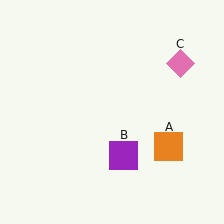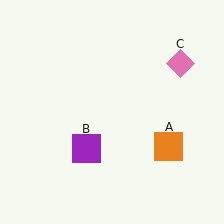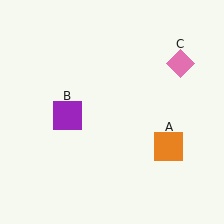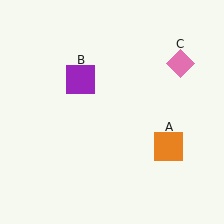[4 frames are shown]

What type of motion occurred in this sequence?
The purple square (object B) rotated clockwise around the center of the scene.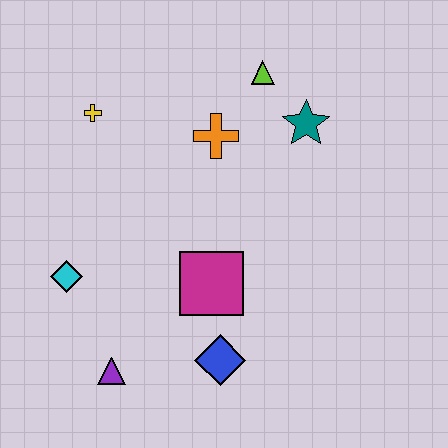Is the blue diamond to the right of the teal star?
No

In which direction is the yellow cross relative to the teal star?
The yellow cross is to the left of the teal star.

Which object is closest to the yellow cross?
The orange cross is closest to the yellow cross.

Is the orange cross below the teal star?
Yes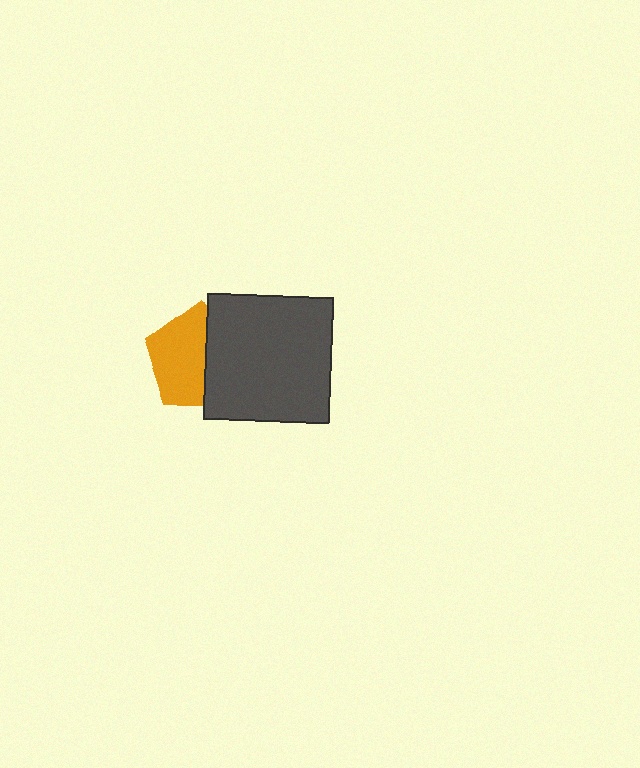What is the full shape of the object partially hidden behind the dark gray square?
The partially hidden object is an orange pentagon.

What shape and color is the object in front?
The object in front is a dark gray square.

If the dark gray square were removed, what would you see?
You would see the complete orange pentagon.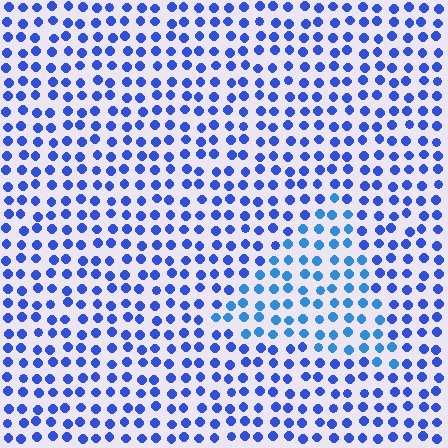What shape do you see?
I see a triangle.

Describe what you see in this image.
The image is filled with small blue elements in a uniform arrangement. A triangle-shaped region is visible where the elements are tinted to a slightly different hue, forming a subtle color boundary.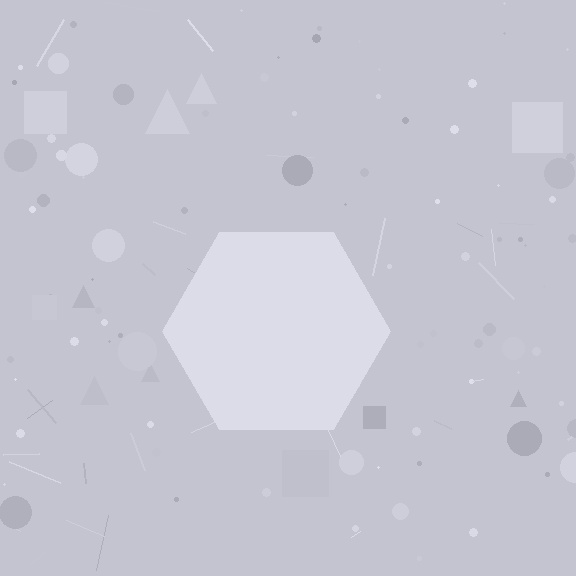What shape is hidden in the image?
A hexagon is hidden in the image.